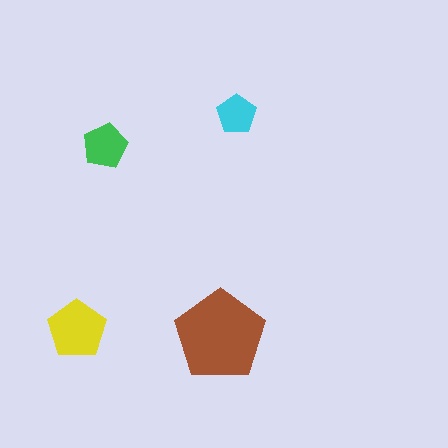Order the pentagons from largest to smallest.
the brown one, the yellow one, the green one, the cyan one.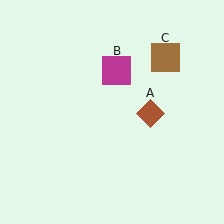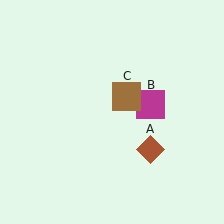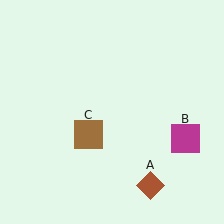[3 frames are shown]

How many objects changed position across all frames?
3 objects changed position: brown diamond (object A), magenta square (object B), brown square (object C).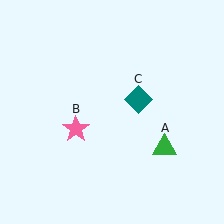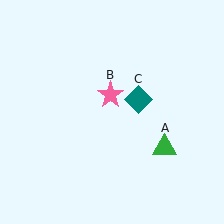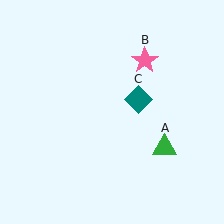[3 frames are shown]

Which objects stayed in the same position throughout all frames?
Green triangle (object A) and teal diamond (object C) remained stationary.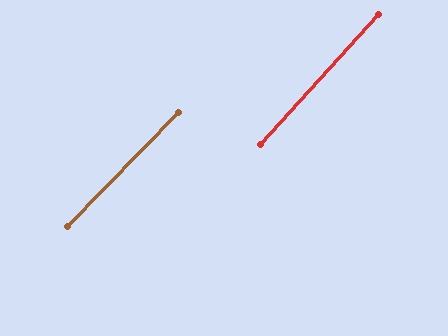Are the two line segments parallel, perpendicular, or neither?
Parallel — their directions differ by only 1.9°.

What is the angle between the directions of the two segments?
Approximately 2 degrees.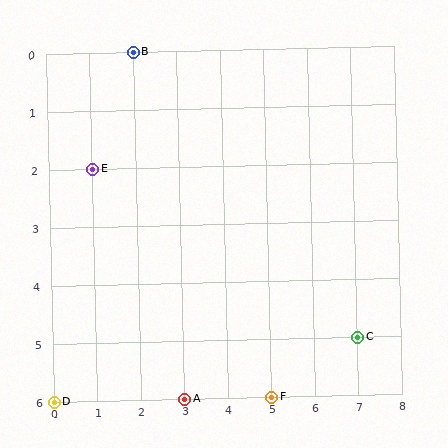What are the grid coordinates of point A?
Point A is at grid coordinates (3, 6).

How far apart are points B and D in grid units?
Points B and D are 2 columns and 6 rows apart (about 6.3 grid units diagonally).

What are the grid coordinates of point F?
Point F is at grid coordinates (5, 6).